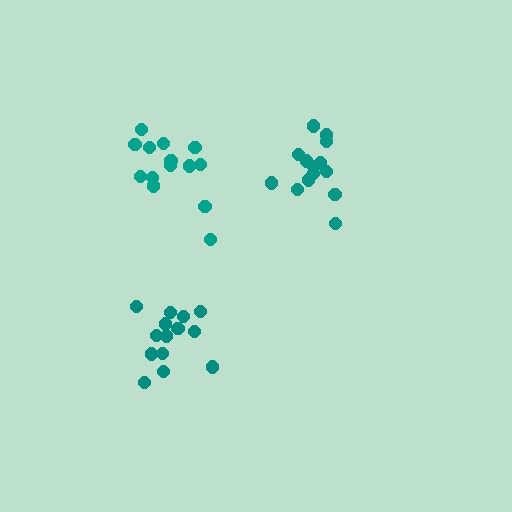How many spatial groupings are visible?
There are 3 spatial groupings.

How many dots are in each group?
Group 1: 15 dots, Group 2: 14 dots, Group 3: 14 dots (43 total).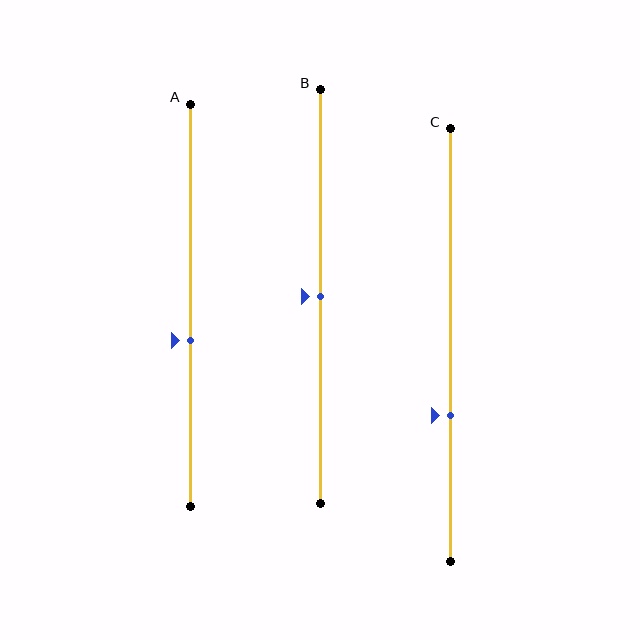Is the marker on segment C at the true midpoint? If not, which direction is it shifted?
No, the marker on segment C is shifted downward by about 16% of the segment length.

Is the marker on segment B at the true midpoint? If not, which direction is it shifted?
Yes, the marker on segment B is at the true midpoint.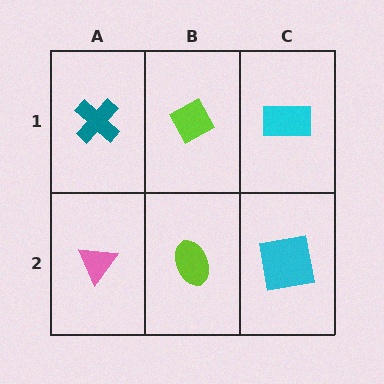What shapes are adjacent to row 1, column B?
A lime ellipse (row 2, column B), a teal cross (row 1, column A), a cyan rectangle (row 1, column C).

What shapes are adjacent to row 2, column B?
A lime diamond (row 1, column B), a pink triangle (row 2, column A), a cyan square (row 2, column C).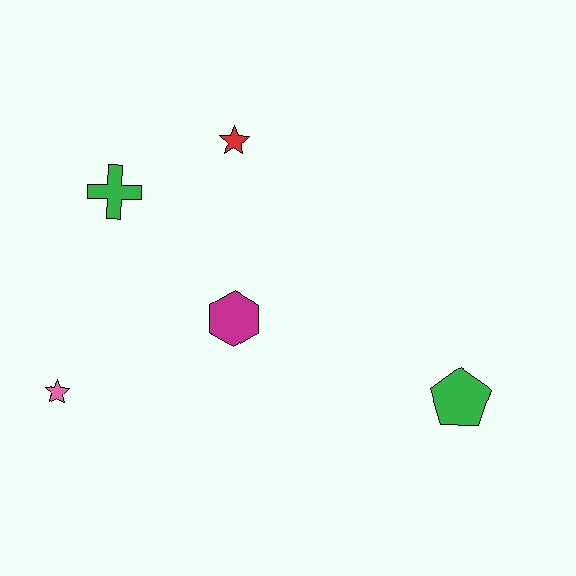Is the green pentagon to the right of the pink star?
Yes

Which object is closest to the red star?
The green cross is closest to the red star.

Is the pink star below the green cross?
Yes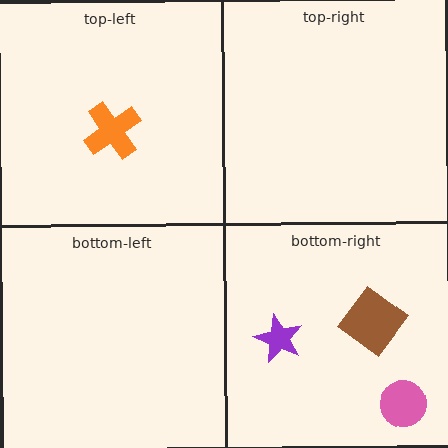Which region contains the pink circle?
The bottom-right region.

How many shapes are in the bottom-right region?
3.